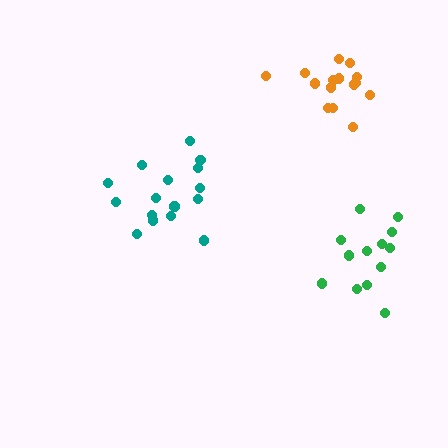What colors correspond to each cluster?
The clusters are colored: teal, green, orange.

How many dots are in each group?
Group 1: 16 dots, Group 2: 13 dots, Group 3: 15 dots (44 total).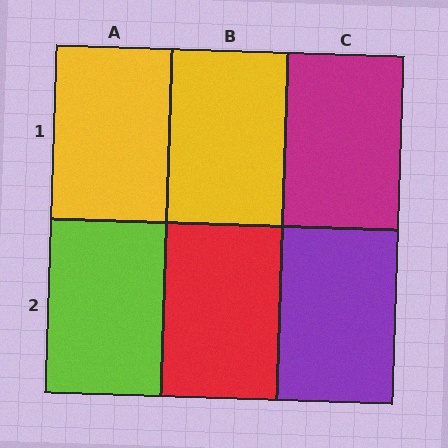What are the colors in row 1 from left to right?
Yellow, yellow, magenta.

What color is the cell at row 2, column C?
Purple.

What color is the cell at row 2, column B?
Red.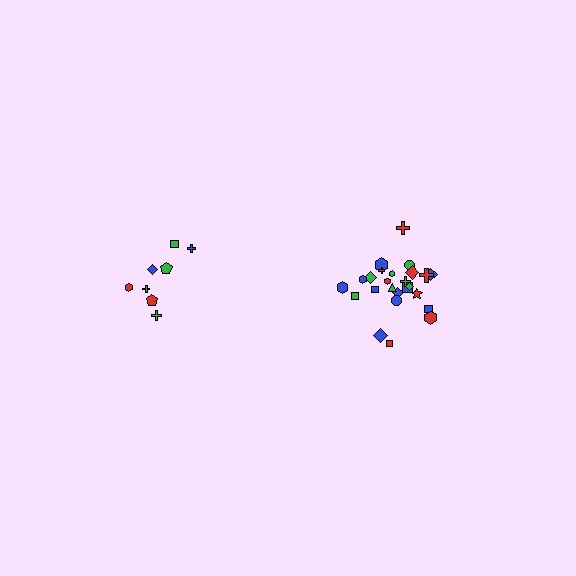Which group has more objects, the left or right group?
The right group.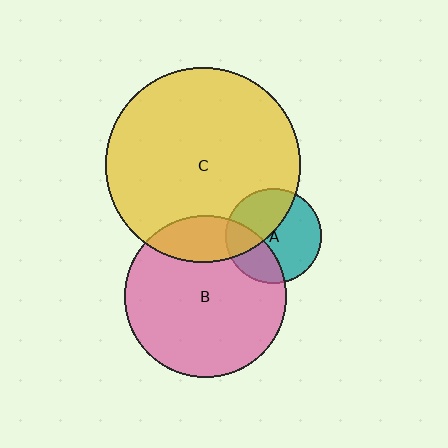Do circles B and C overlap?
Yes.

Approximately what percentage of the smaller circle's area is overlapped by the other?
Approximately 20%.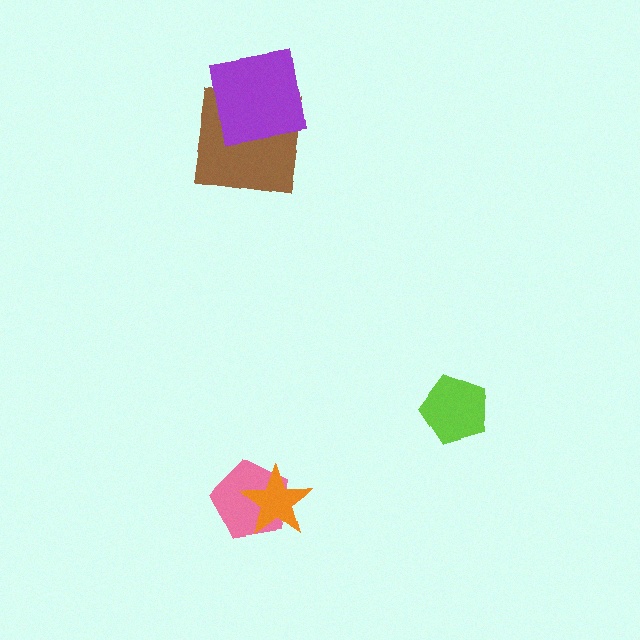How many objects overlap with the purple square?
1 object overlaps with the purple square.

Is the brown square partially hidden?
Yes, it is partially covered by another shape.